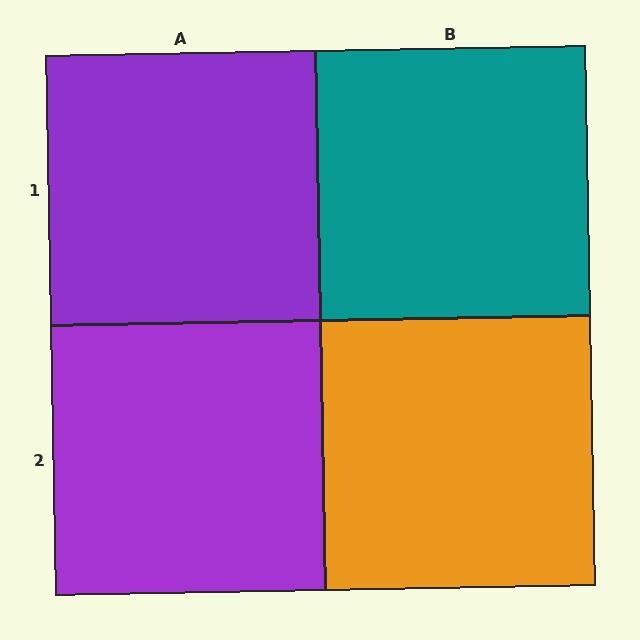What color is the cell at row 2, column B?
Orange.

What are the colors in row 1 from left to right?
Purple, teal.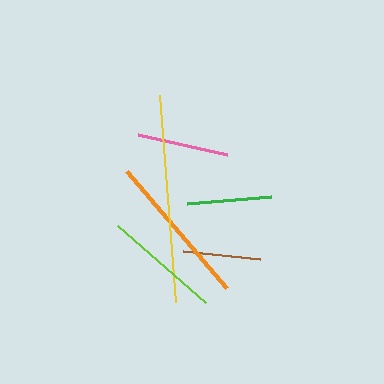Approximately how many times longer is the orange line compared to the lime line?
The orange line is approximately 1.3 times the length of the lime line.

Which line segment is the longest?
The yellow line is the longest at approximately 208 pixels.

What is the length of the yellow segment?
The yellow segment is approximately 208 pixels long.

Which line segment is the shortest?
The brown line is the shortest at approximately 78 pixels.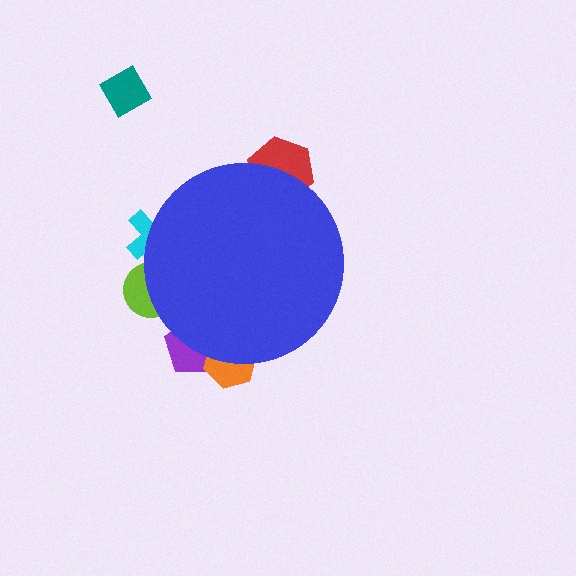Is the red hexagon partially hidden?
Yes, the red hexagon is partially hidden behind the blue circle.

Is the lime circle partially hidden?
Yes, the lime circle is partially hidden behind the blue circle.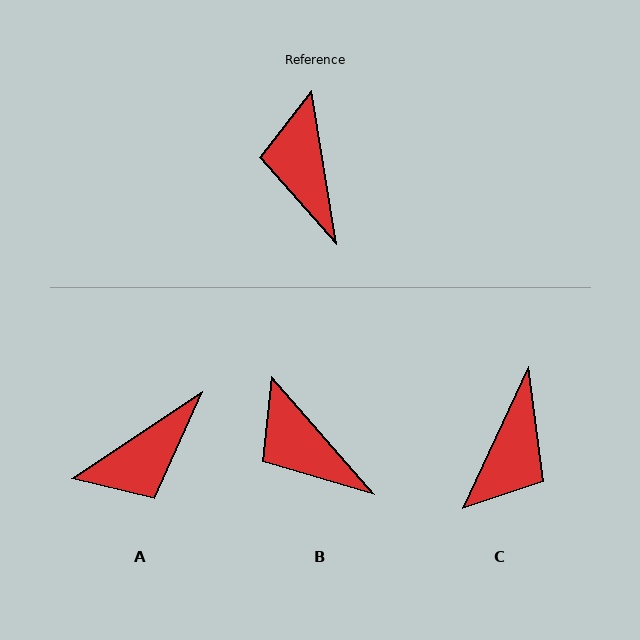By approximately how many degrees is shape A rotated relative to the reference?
Approximately 114 degrees counter-clockwise.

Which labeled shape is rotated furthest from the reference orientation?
C, about 146 degrees away.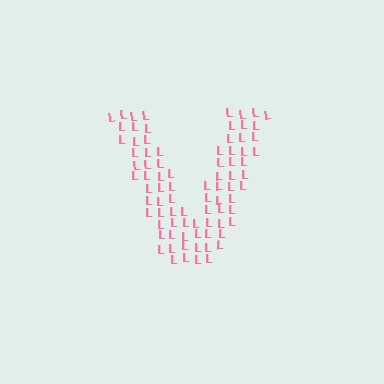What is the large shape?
The large shape is the letter V.